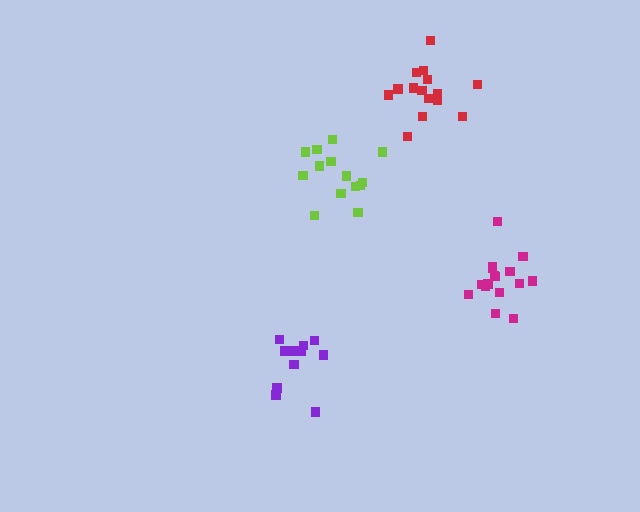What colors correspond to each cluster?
The clusters are colored: lime, red, magenta, purple.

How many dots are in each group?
Group 1: 14 dots, Group 2: 15 dots, Group 3: 16 dots, Group 4: 12 dots (57 total).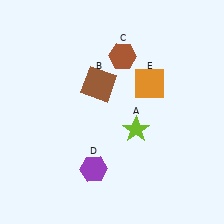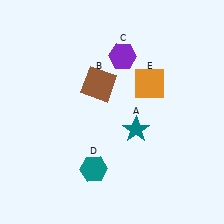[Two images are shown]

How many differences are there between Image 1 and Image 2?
There are 3 differences between the two images.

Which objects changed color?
A changed from lime to teal. C changed from brown to purple. D changed from purple to teal.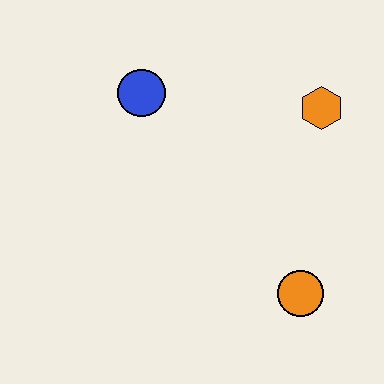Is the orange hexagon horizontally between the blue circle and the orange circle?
No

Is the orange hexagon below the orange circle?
No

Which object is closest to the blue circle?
The orange hexagon is closest to the blue circle.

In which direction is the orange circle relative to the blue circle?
The orange circle is below the blue circle.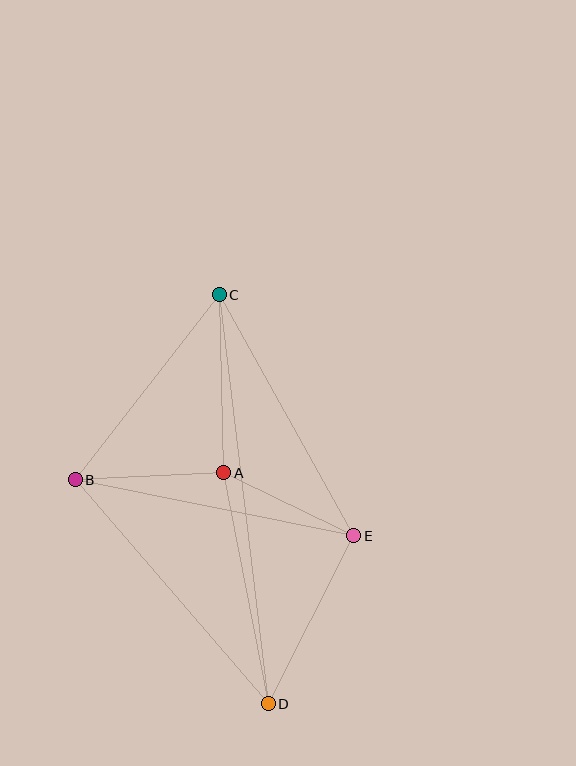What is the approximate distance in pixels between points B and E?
The distance between B and E is approximately 284 pixels.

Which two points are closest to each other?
Points A and E are closest to each other.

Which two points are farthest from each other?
Points C and D are farthest from each other.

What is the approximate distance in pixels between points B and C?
The distance between B and C is approximately 234 pixels.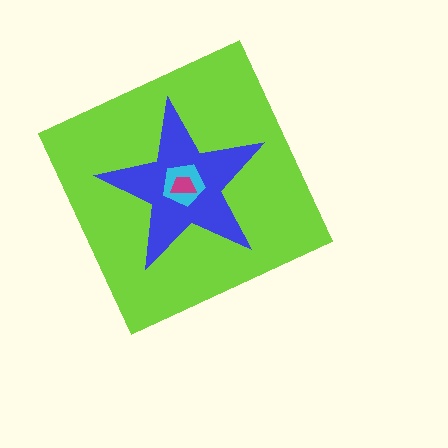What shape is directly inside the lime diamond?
The blue star.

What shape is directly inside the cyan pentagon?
The magenta trapezoid.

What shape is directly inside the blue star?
The cyan pentagon.